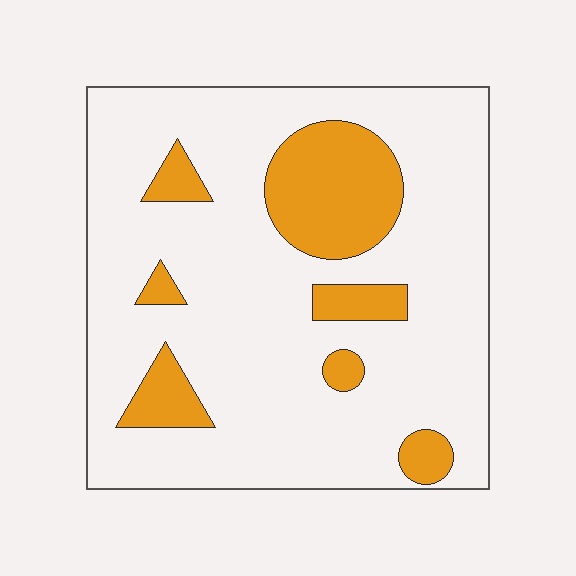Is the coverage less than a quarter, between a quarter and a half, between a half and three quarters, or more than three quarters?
Less than a quarter.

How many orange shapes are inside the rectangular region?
7.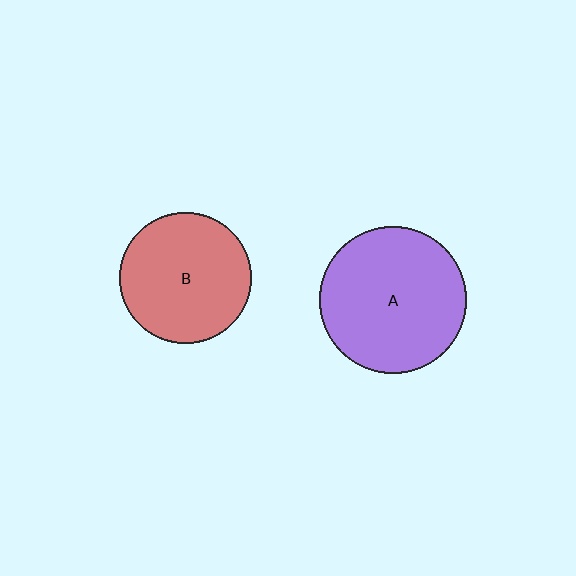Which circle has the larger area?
Circle A (purple).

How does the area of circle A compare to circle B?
Approximately 1.2 times.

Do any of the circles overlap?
No, none of the circles overlap.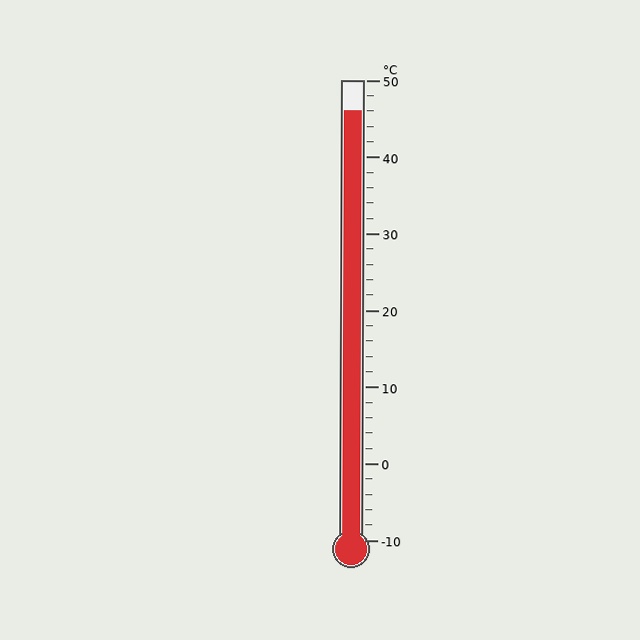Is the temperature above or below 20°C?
The temperature is above 20°C.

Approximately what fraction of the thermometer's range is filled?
The thermometer is filled to approximately 95% of its range.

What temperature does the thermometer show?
The thermometer shows approximately 46°C.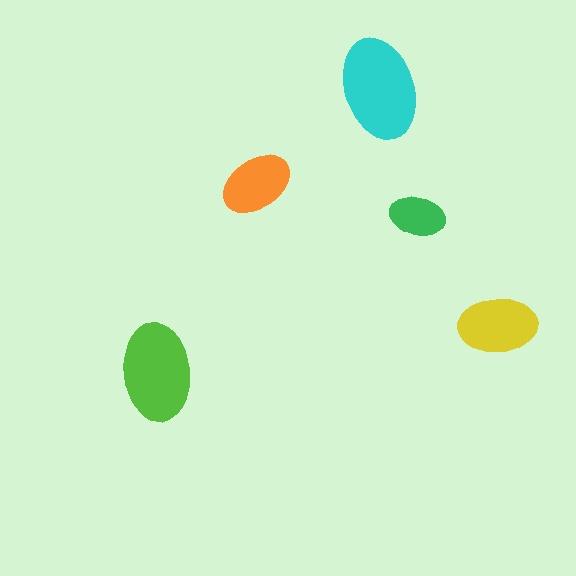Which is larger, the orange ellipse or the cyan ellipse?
The cyan one.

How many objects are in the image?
There are 5 objects in the image.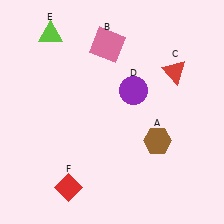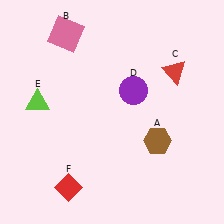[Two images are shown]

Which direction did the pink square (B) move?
The pink square (B) moved left.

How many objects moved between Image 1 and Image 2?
2 objects moved between the two images.